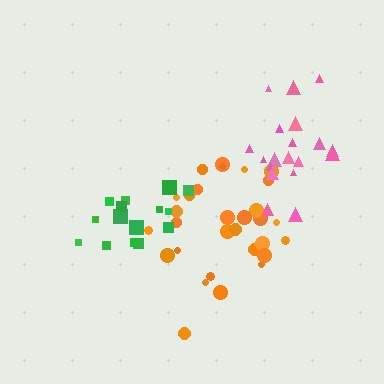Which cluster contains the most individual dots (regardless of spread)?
Orange (30).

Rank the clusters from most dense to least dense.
orange, green, pink.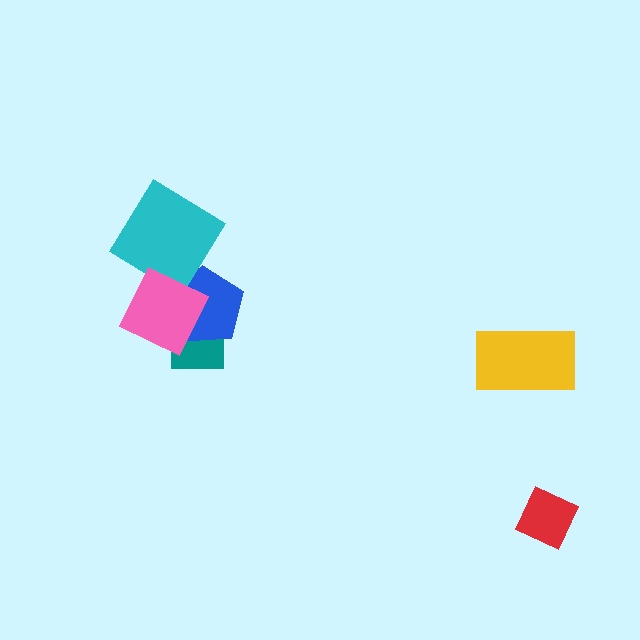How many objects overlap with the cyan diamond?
1 object overlaps with the cyan diamond.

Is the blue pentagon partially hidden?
Yes, it is partially covered by another shape.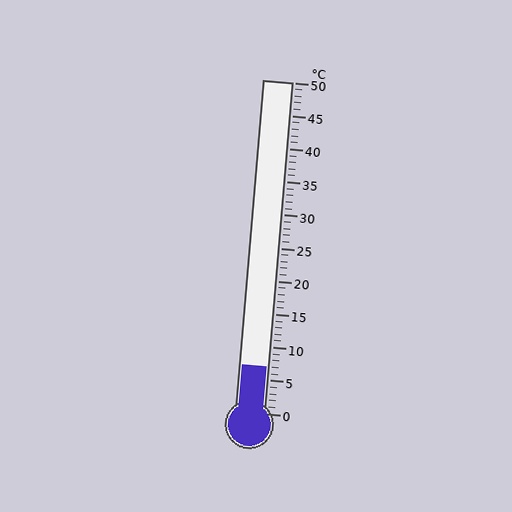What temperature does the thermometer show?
The thermometer shows approximately 7°C.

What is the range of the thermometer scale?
The thermometer scale ranges from 0°C to 50°C.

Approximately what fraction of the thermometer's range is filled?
The thermometer is filled to approximately 15% of its range.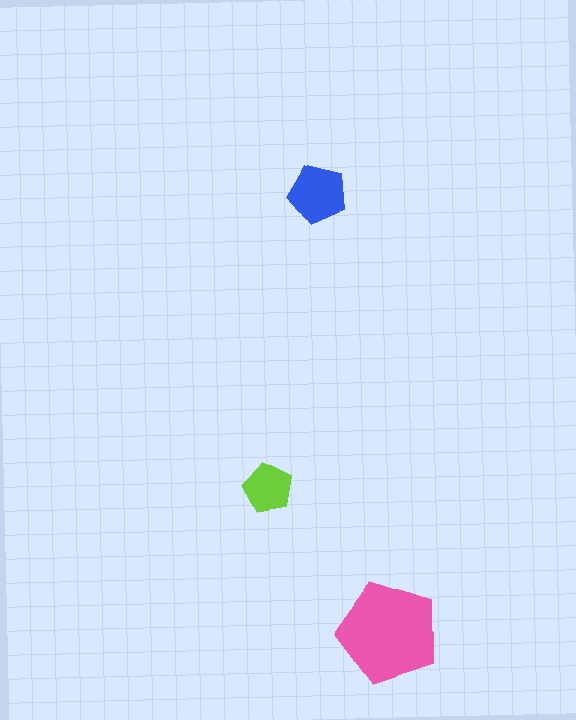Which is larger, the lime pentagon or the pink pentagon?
The pink one.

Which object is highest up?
The blue pentagon is topmost.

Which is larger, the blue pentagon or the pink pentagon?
The pink one.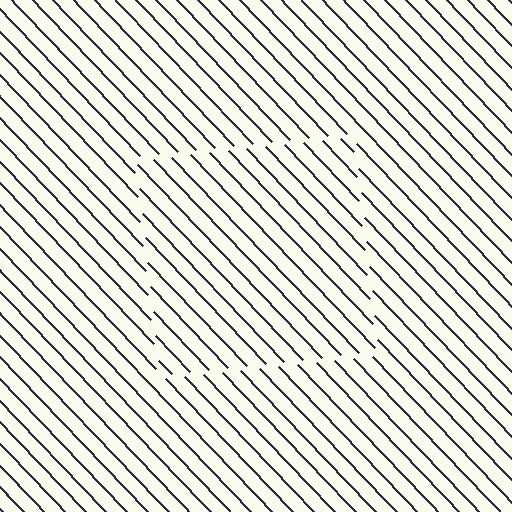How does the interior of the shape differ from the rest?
The interior of the shape contains the same grating, shifted by half a period — the contour is defined by the phase discontinuity where line-ends from the inner and outer gratings abut.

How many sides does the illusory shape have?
4 sides — the line-ends trace a square.